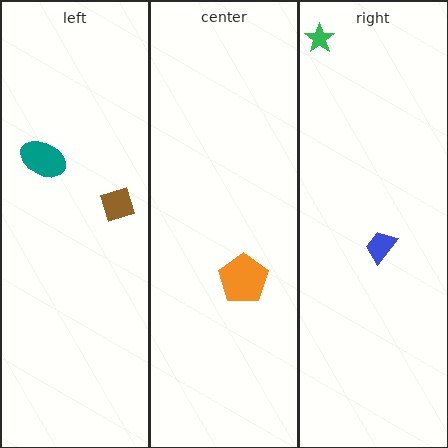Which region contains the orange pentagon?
The center region.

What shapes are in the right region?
The green star, the blue trapezoid.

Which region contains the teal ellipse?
The left region.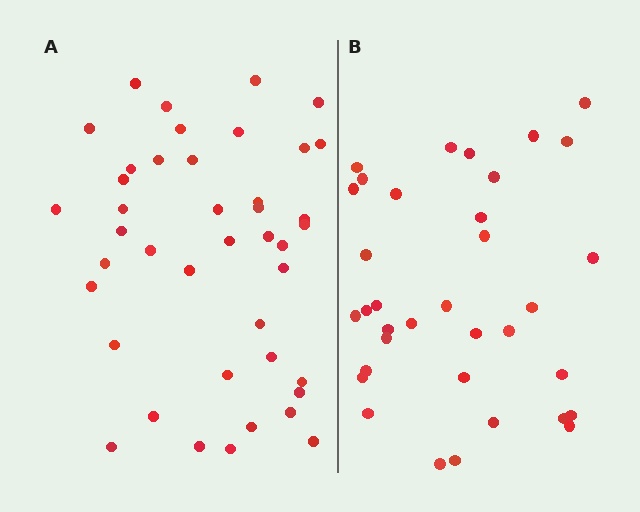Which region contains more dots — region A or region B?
Region A (the left region) has more dots.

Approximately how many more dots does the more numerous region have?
Region A has roughly 8 or so more dots than region B.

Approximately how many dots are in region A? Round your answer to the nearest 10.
About 40 dots. (The exact count is 42, which rounds to 40.)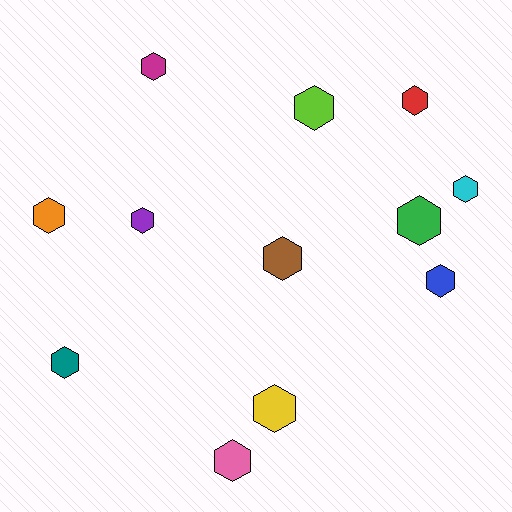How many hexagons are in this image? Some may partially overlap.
There are 12 hexagons.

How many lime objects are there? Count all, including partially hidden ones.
There is 1 lime object.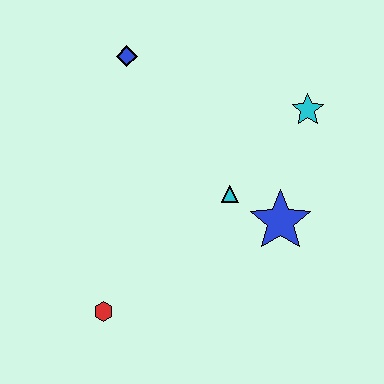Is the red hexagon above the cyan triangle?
No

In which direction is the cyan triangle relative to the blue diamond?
The cyan triangle is below the blue diamond.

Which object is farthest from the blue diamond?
The red hexagon is farthest from the blue diamond.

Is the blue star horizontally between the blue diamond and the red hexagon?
No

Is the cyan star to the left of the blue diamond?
No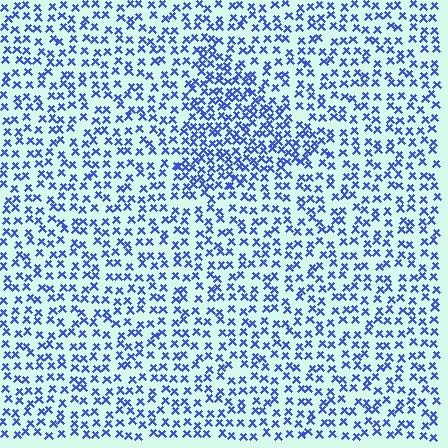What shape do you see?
I see a triangle.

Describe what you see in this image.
The image contains small blue elements arranged at two different densities. A triangle-shaped region is visible where the elements are more densely packed than the surrounding area.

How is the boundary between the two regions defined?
The boundary is defined by a change in element density (approximately 1.7x ratio). All elements are the same color, size, and shape.